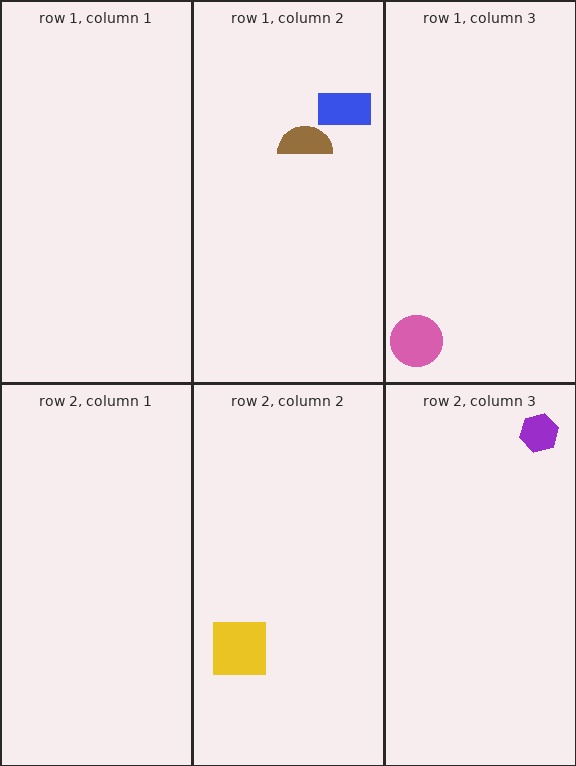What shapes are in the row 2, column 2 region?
The yellow square.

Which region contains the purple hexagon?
The row 2, column 3 region.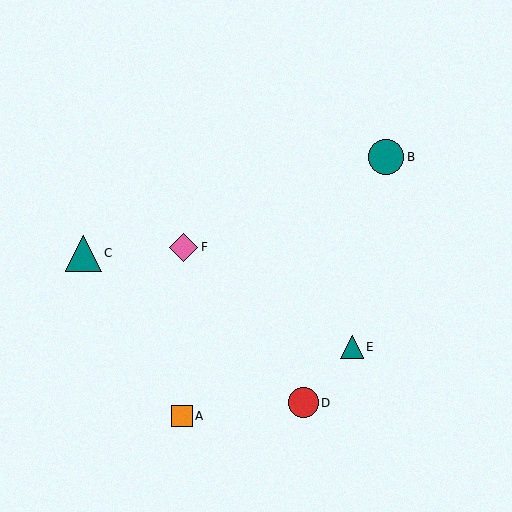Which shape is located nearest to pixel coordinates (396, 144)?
The teal circle (labeled B) at (386, 157) is nearest to that location.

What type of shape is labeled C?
Shape C is a teal triangle.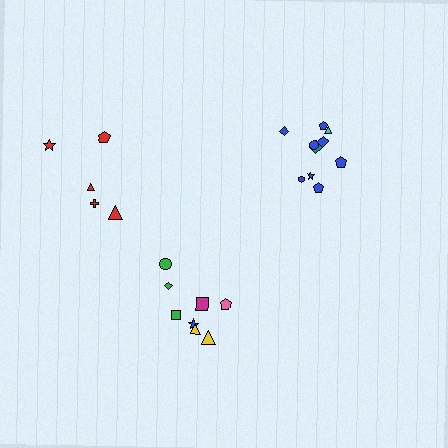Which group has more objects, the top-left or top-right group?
The top-right group.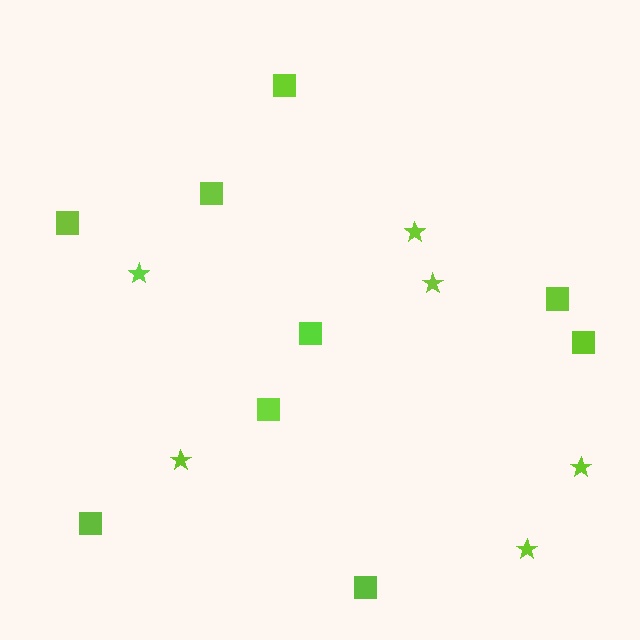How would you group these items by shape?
There are 2 groups: one group of squares (9) and one group of stars (6).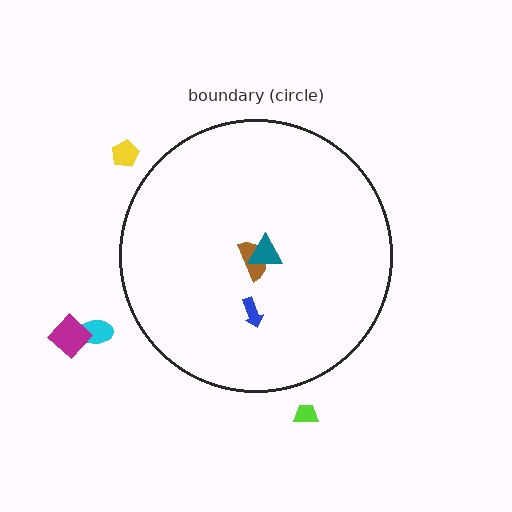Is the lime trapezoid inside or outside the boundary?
Outside.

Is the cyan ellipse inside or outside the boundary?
Outside.